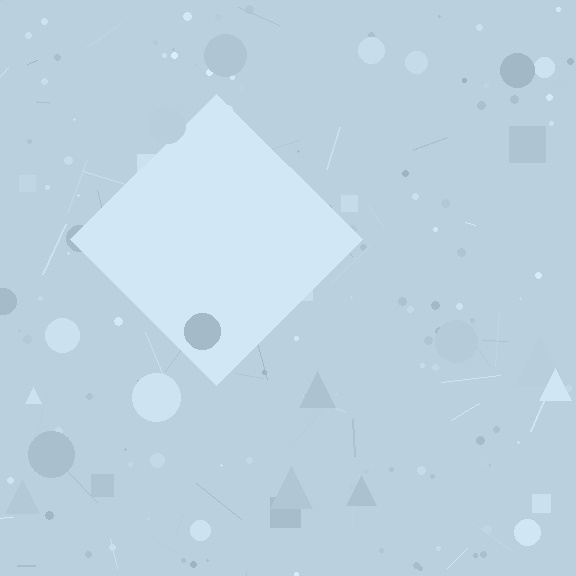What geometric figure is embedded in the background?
A diamond is embedded in the background.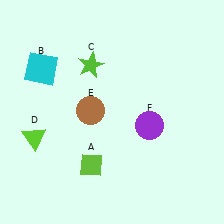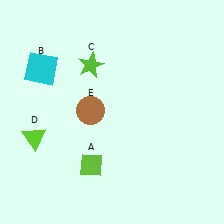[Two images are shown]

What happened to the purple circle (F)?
The purple circle (F) was removed in Image 2. It was in the bottom-right area of Image 1.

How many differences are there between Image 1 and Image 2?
There is 1 difference between the two images.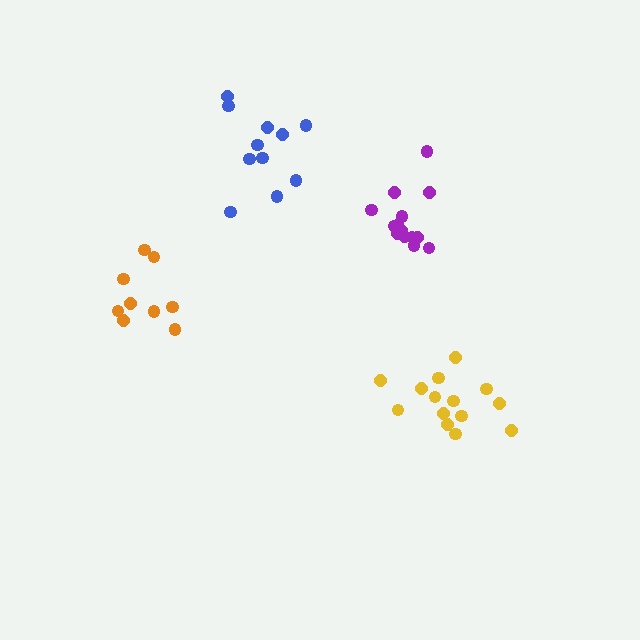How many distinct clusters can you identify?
There are 4 distinct clusters.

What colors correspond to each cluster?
The clusters are colored: orange, yellow, purple, blue.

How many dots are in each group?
Group 1: 9 dots, Group 2: 14 dots, Group 3: 14 dots, Group 4: 11 dots (48 total).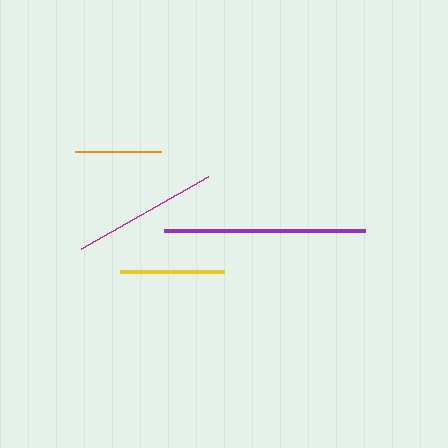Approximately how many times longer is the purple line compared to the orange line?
The purple line is approximately 2.3 times the length of the orange line.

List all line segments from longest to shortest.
From longest to shortest: purple, magenta, yellow, orange.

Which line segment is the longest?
The purple line is the longest at approximately 201 pixels.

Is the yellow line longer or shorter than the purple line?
The purple line is longer than the yellow line.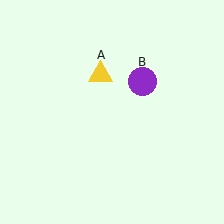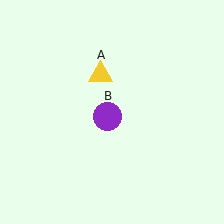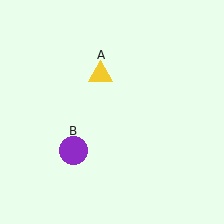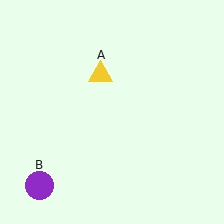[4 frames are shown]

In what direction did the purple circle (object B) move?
The purple circle (object B) moved down and to the left.